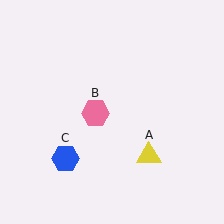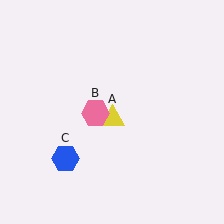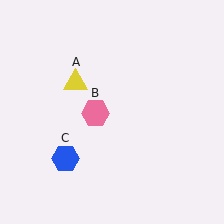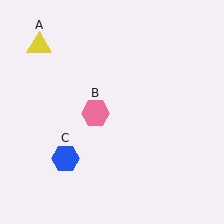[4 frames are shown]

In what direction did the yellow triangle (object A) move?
The yellow triangle (object A) moved up and to the left.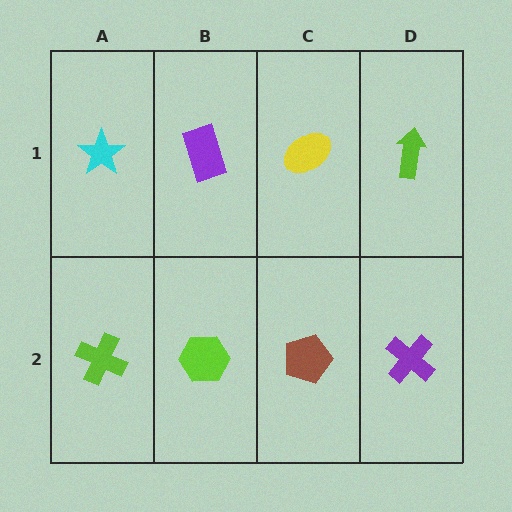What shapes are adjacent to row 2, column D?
A lime arrow (row 1, column D), a brown pentagon (row 2, column C).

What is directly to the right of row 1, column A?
A purple rectangle.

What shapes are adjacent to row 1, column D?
A purple cross (row 2, column D), a yellow ellipse (row 1, column C).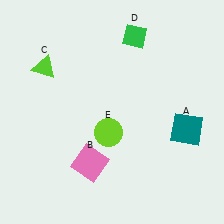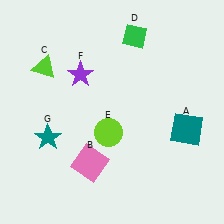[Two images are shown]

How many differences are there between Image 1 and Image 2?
There are 2 differences between the two images.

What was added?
A purple star (F), a teal star (G) were added in Image 2.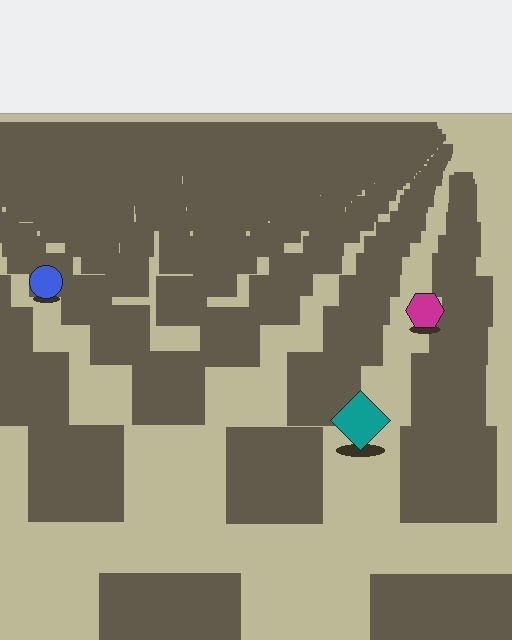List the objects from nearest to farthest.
From nearest to farthest: the teal diamond, the magenta hexagon, the blue circle.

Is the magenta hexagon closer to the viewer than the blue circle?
Yes. The magenta hexagon is closer — you can tell from the texture gradient: the ground texture is coarser near it.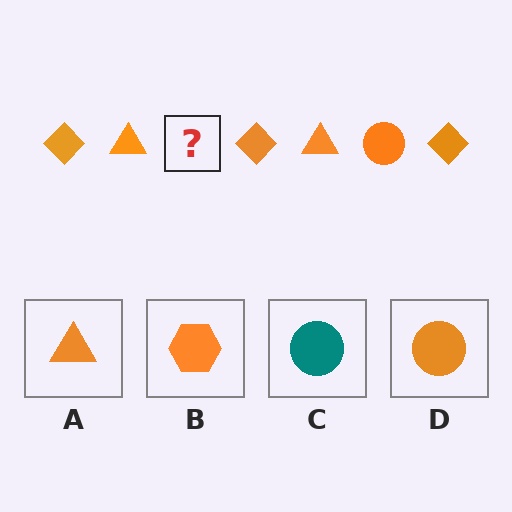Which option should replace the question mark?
Option D.